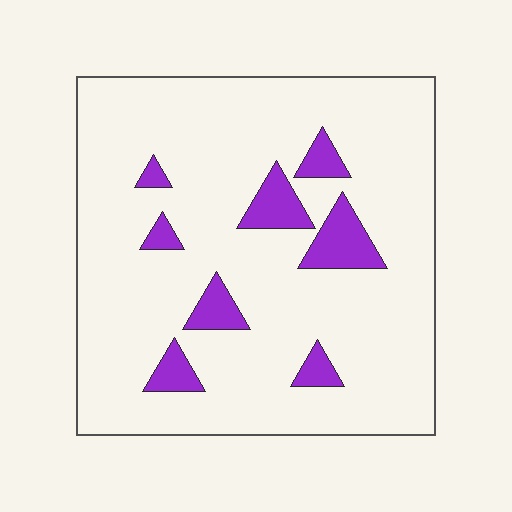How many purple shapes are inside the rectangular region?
8.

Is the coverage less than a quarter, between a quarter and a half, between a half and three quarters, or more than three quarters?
Less than a quarter.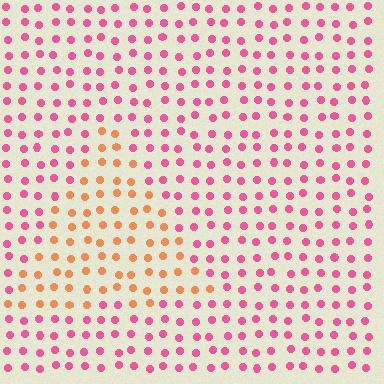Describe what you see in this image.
The image is filled with small pink elements in a uniform arrangement. A triangle-shaped region is visible where the elements are tinted to a slightly different hue, forming a subtle color boundary.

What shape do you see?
I see a triangle.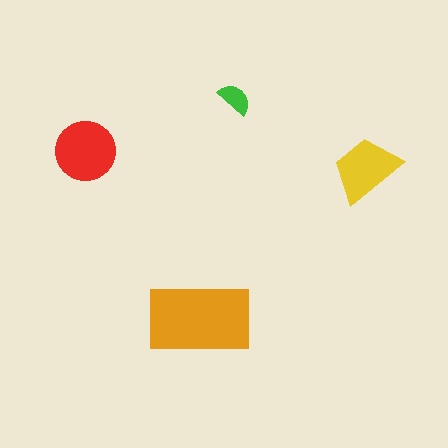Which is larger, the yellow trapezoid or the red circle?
The red circle.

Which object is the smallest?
The green semicircle.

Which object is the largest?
The orange rectangle.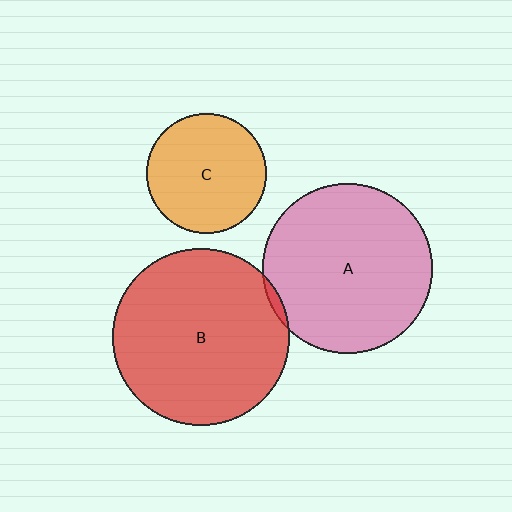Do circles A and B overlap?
Yes.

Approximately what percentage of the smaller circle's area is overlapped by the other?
Approximately 5%.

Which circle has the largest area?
Circle B (red).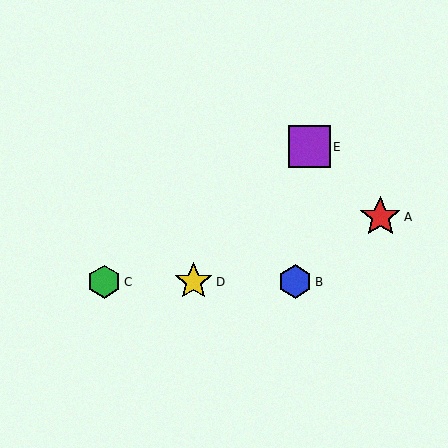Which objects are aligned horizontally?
Objects B, C, D are aligned horizontally.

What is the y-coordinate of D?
Object D is at y≈282.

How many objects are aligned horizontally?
3 objects (B, C, D) are aligned horizontally.